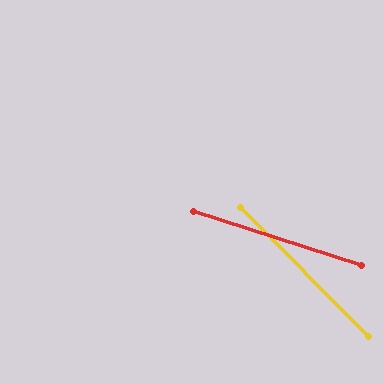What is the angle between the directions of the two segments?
Approximately 27 degrees.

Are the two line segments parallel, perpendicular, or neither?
Neither parallel nor perpendicular — they differ by about 27°.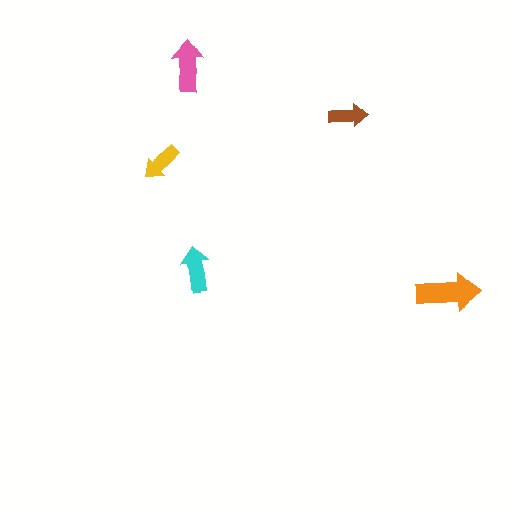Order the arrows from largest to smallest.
the orange one, the pink one, the cyan one, the yellow one, the brown one.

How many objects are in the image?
There are 5 objects in the image.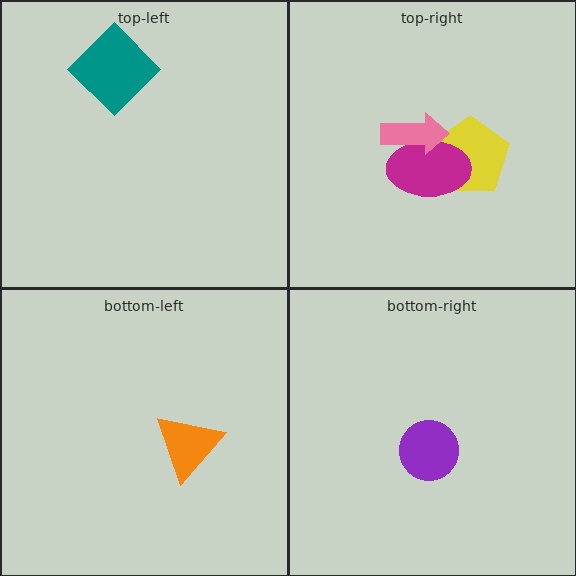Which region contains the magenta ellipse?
The top-right region.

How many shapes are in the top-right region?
3.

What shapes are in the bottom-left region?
The orange triangle.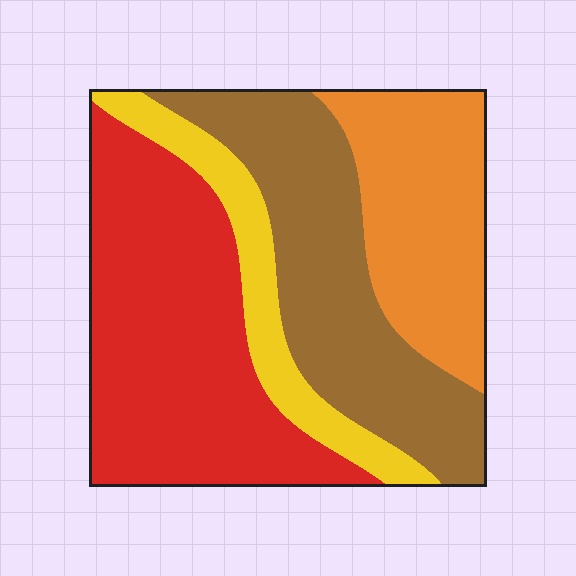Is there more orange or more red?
Red.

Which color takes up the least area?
Yellow, at roughly 15%.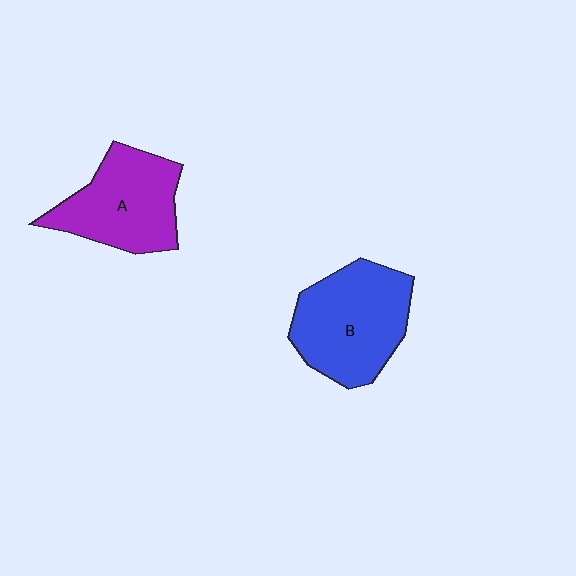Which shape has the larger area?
Shape B (blue).